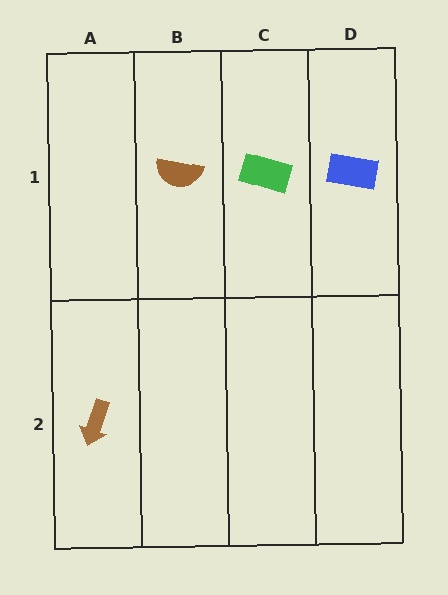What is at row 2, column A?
A brown arrow.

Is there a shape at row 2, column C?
No, that cell is empty.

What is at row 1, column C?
A green rectangle.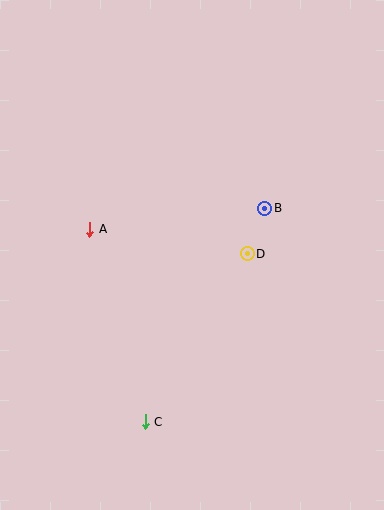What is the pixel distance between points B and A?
The distance between B and A is 176 pixels.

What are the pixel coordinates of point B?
Point B is at (265, 208).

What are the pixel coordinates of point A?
Point A is at (90, 229).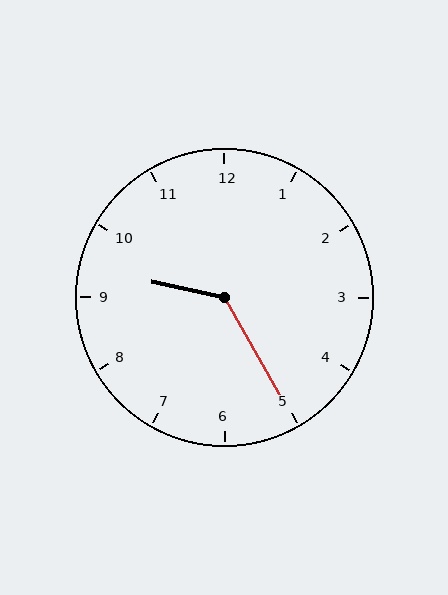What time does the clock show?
9:25.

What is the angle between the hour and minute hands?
Approximately 132 degrees.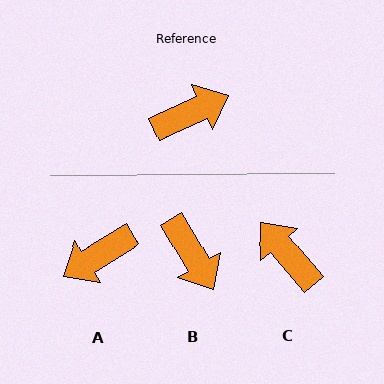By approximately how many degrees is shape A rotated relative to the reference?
Approximately 174 degrees clockwise.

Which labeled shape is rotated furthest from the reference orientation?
A, about 174 degrees away.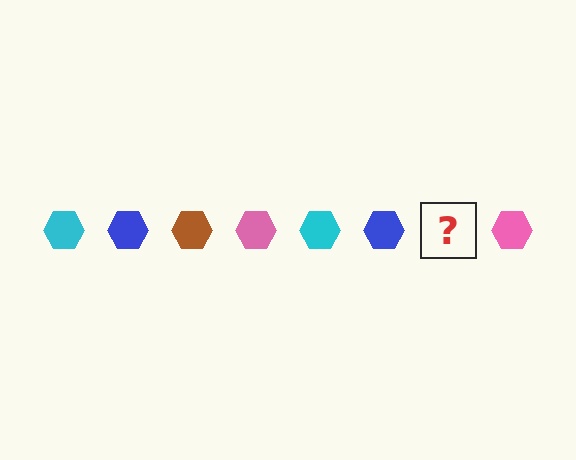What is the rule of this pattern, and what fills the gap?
The rule is that the pattern cycles through cyan, blue, brown, pink hexagons. The gap should be filled with a brown hexagon.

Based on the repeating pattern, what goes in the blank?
The blank should be a brown hexagon.